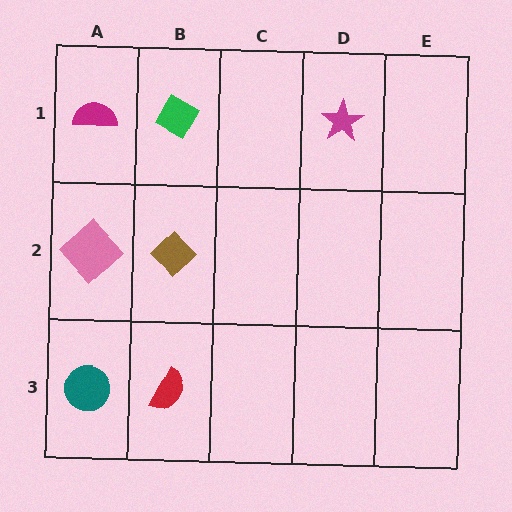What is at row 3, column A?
A teal circle.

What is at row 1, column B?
A green diamond.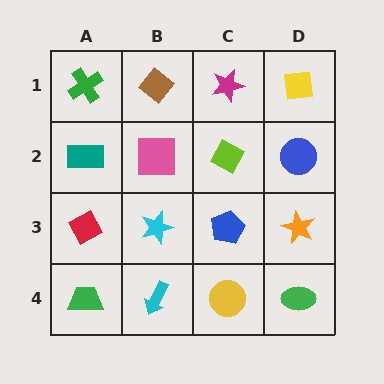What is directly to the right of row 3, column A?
A cyan star.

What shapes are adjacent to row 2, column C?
A magenta star (row 1, column C), a blue pentagon (row 3, column C), a pink square (row 2, column B), a blue circle (row 2, column D).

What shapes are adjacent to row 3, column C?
A lime diamond (row 2, column C), a yellow circle (row 4, column C), a cyan star (row 3, column B), an orange star (row 3, column D).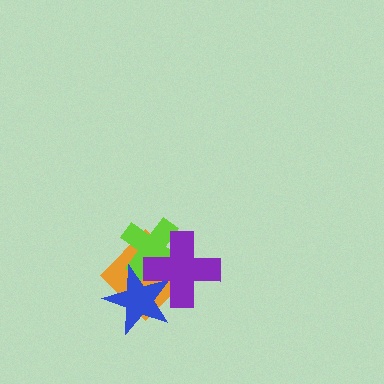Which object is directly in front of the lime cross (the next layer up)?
The blue star is directly in front of the lime cross.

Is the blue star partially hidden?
Yes, it is partially covered by another shape.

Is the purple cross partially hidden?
No, no other shape covers it.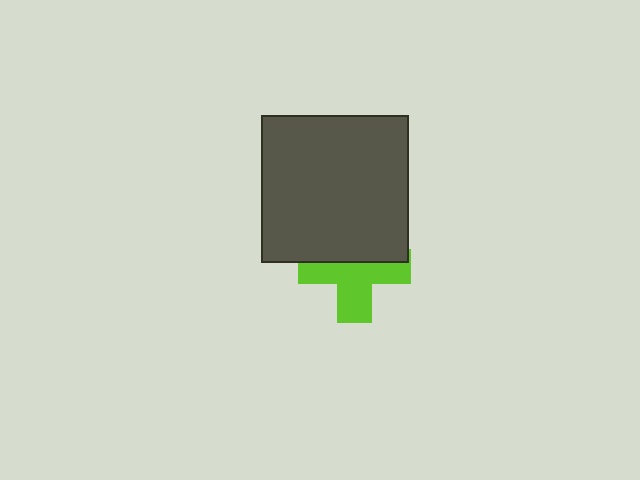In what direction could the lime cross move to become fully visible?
The lime cross could move down. That would shift it out from behind the dark gray square entirely.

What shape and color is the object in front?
The object in front is a dark gray square.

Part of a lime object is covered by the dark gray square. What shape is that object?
It is a cross.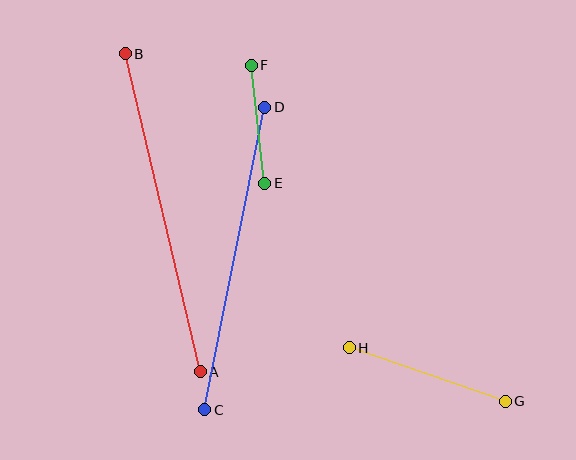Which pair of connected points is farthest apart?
Points A and B are farthest apart.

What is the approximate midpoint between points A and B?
The midpoint is at approximately (163, 213) pixels.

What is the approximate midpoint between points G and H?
The midpoint is at approximately (427, 374) pixels.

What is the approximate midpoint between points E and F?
The midpoint is at approximately (258, 124) pixels.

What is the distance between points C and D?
The distance is approximately 308 pixels.